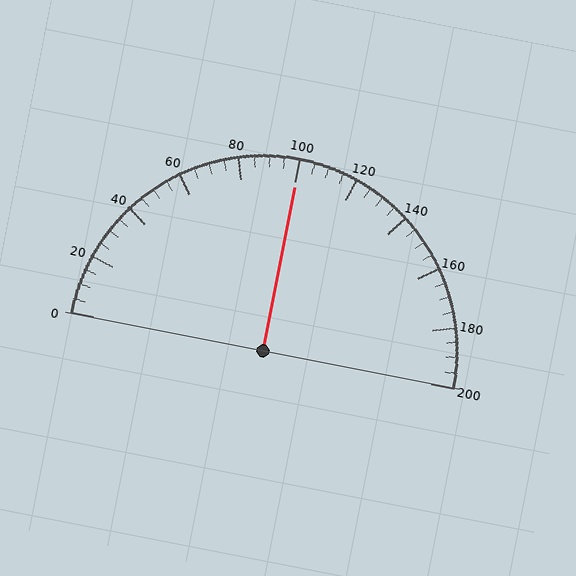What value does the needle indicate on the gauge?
The needle indicates approximately 100.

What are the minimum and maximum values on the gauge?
The gauge ranges from 0 to 200.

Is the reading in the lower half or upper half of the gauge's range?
The reading is in the upper half of the range (0 to 200).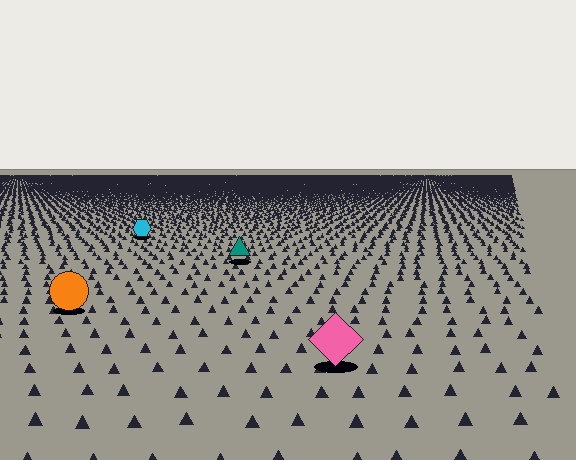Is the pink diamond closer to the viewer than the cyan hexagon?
Yes. The pink diamond is closer — you can tell from the texture gradient: the ground texture is coarser near it.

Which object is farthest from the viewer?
The cyan hexagon is farthest from the viewer. It appears smaller and the ground texture around it is denser.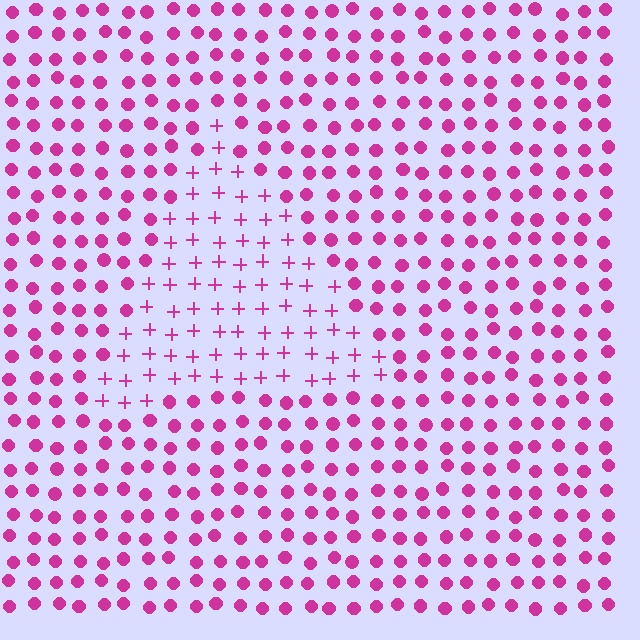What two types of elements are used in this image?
The image uses plus signs inside the triangle region and circles outside it.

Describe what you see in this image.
The image is filled with small magenta elements arranged in a uniform grid. A triangle-shaped region contains plus signs, while the surrounding area contains circles. The boundary is defined purely by the change in element shape.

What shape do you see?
I see a triangle.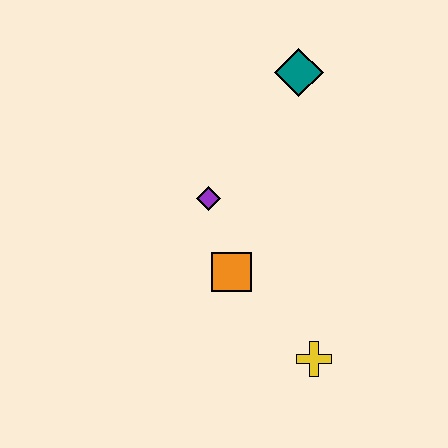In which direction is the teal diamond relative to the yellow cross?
The teal diamond is above the yellow cross.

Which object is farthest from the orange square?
The teal diamond is farthest from the orange square.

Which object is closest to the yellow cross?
The orange square is closest to the yellow cross.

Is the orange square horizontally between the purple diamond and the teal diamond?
Yes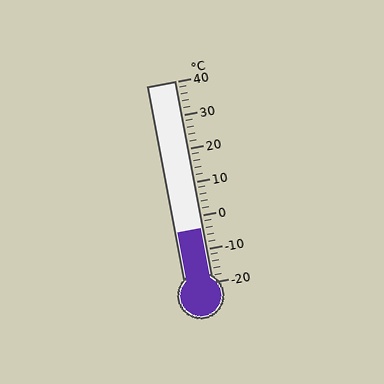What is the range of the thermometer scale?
The thermometer scale ranges from -20°C to 40°C.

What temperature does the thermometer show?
The thermometer shows approximately -4°C.